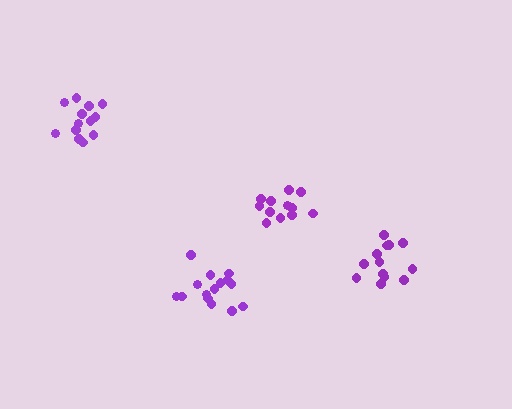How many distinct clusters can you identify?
There are 4 distinct clusters.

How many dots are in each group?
Group 1: 12 dots, Group 2: 13 dots, Group 3: 14 dots, Group 4: 15 dots (54 total).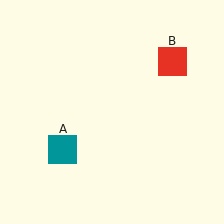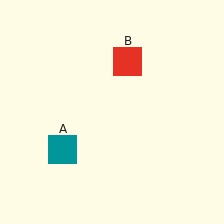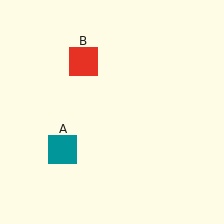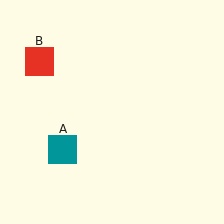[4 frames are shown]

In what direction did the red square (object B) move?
The red square (object B) moved left.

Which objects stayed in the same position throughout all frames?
Teal square (object A) remained stationary.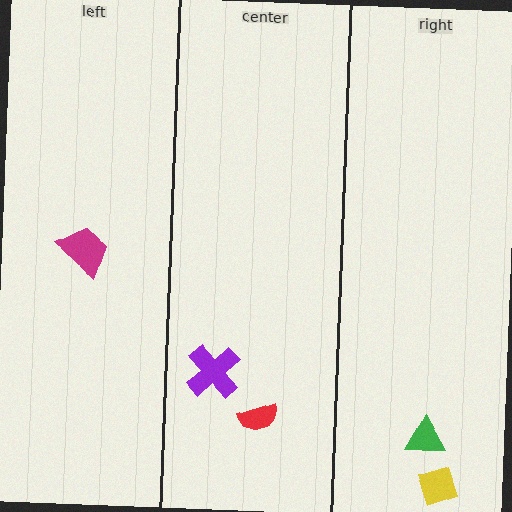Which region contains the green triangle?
The right region.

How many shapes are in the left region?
1.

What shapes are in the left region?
The magenta trapezoid.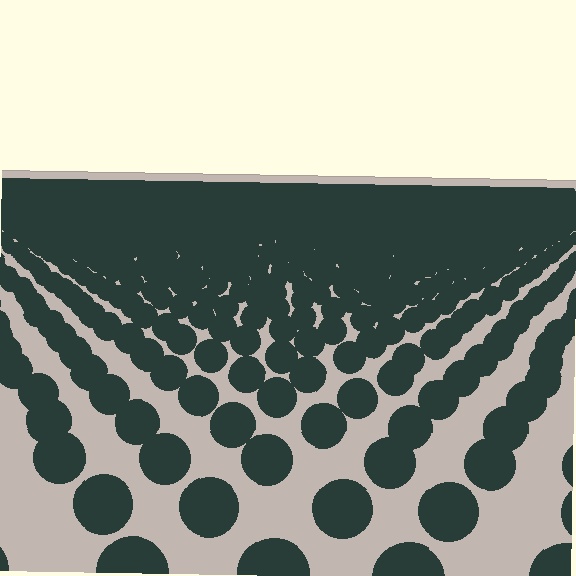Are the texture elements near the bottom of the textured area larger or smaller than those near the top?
Larger. Near the bottom, elements are closer to the viewer and appear at a bigger on-screen size.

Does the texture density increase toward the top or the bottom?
Density increases toward the top.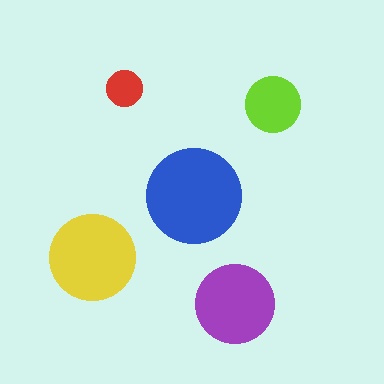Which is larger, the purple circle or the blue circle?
The blue one.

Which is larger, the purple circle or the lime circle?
The purple one.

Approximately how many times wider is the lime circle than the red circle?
About 1.5 times wider.